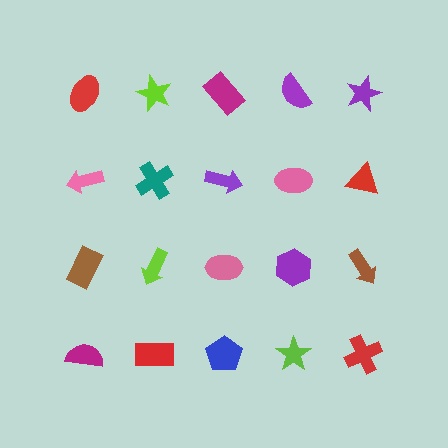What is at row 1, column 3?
A magenta rectangle.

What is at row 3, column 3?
A pink ellipse.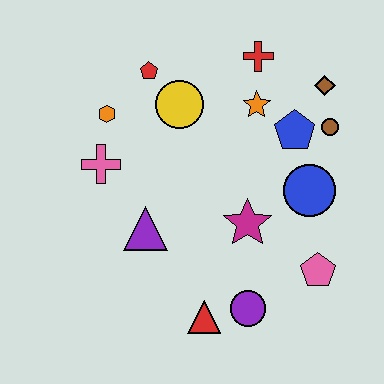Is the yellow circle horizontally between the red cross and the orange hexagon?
Yes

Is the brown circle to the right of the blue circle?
Yes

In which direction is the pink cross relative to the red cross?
The pink cross is to the left of the red cross.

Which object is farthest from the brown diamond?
The red triangle is farthest from the brown diamond.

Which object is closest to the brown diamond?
The brown circle is closest to the brown diamond.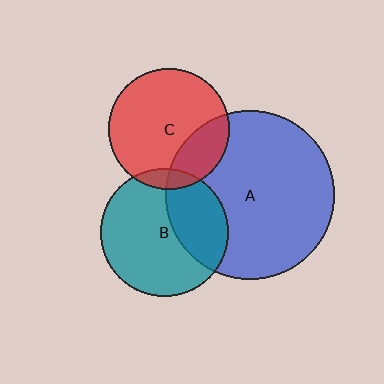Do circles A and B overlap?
Yes.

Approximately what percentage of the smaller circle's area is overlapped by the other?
Approximately 35%.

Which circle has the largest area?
Circle A (blue).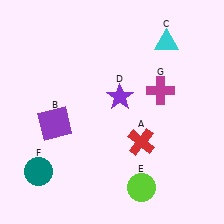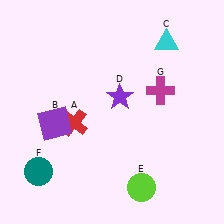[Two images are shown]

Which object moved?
The red cross (A) moved left.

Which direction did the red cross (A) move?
The red cross (A) moved left.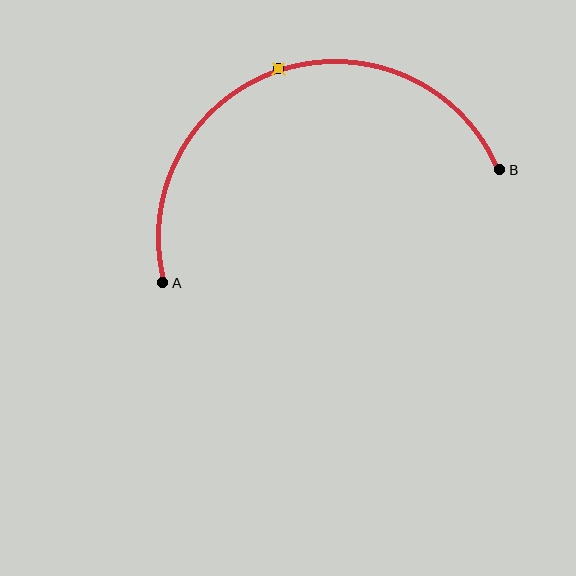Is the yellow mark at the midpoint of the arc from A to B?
Yes. The yellow mark lies on the arc at equal arc-length from both A and B — it is the arc midpoint.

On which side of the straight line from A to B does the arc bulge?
The arc bulges above the straight line connecting A and B.